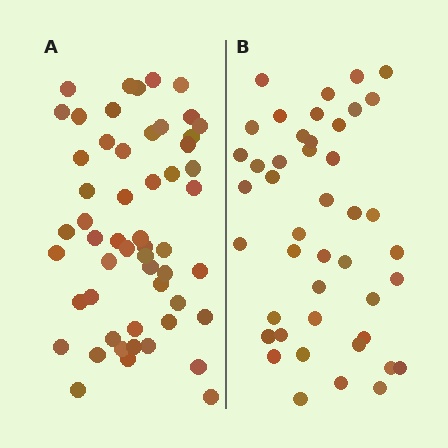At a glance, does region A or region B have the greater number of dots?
Region A (the left region) has more dots.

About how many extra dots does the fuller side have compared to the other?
Region A has roughly 10 or so more dots than region B.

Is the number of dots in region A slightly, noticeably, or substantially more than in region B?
Region A has only slightly more — the two regions are fairly close. The ratio is roughly 1.2 to 1.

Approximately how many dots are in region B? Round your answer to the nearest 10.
About 40 dots. (The exact count is 44, which rounds to 40.)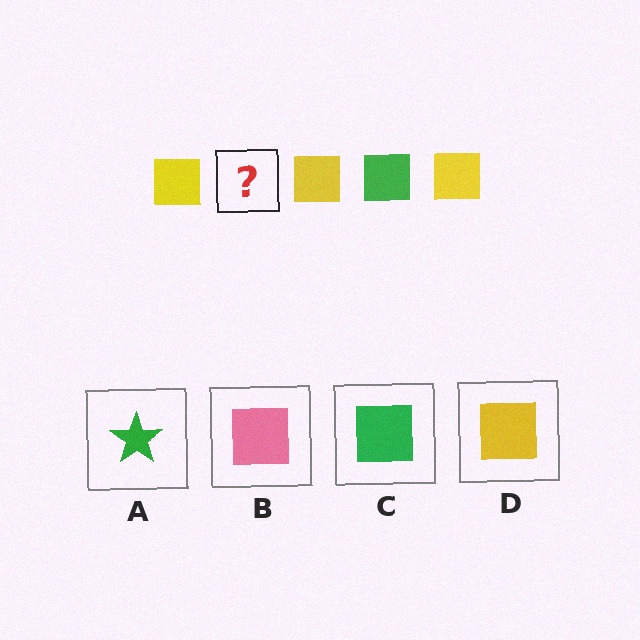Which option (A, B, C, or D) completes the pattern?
C.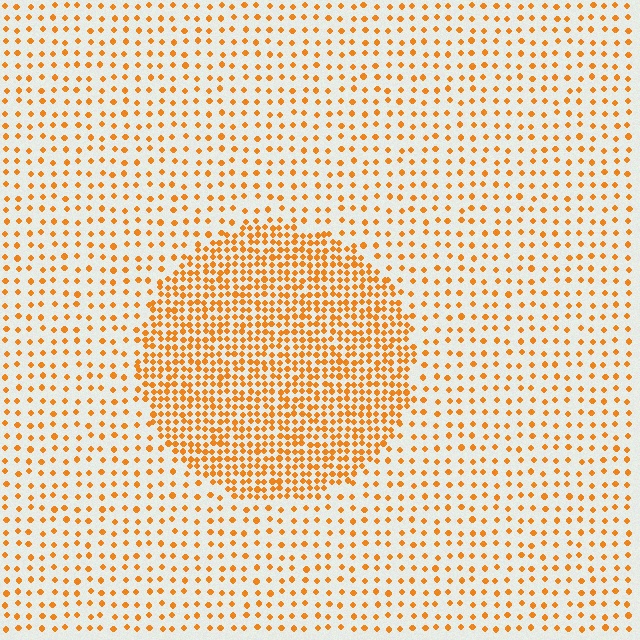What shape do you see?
I see a circle.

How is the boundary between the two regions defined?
The boundary is defined by a change in element density (approximately 2.6x ratio). All elements are the same color, size, and shape.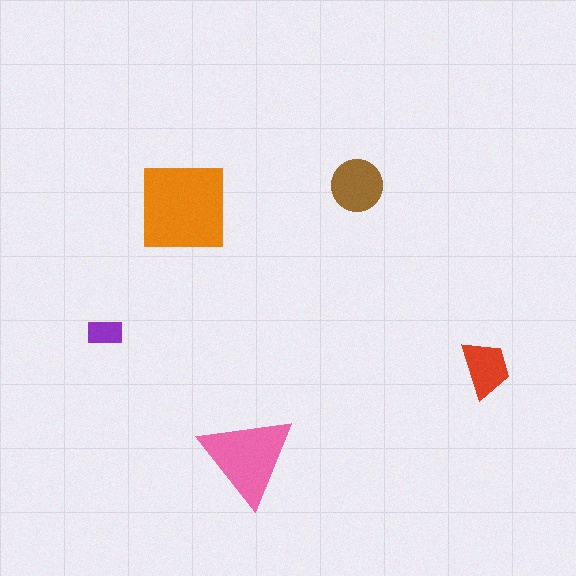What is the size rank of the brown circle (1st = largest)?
3rd.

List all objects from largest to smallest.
The orange square, the pink triangle, the brown circle, the red trapezoid, the purple rectangle.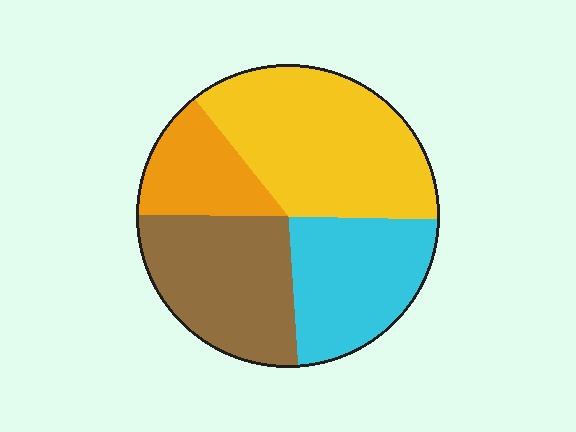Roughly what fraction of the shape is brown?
Brown takes up about one quarter (1/4) of the shape.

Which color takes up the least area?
Orange, at roughly 15%.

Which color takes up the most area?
Yellow, at roughly 35%.